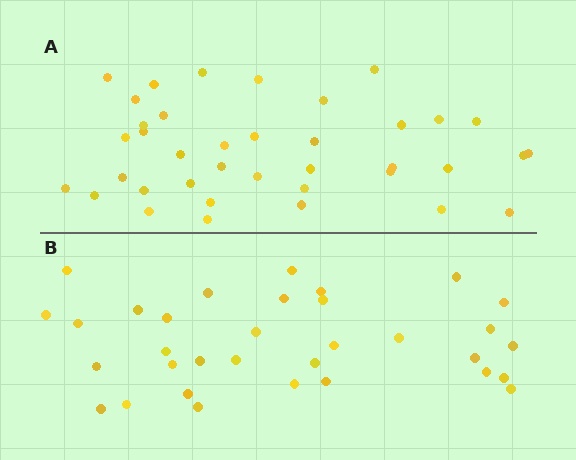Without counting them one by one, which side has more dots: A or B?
Region A (the top region) has more dots.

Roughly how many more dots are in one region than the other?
Region A has about 5 more dots than region B.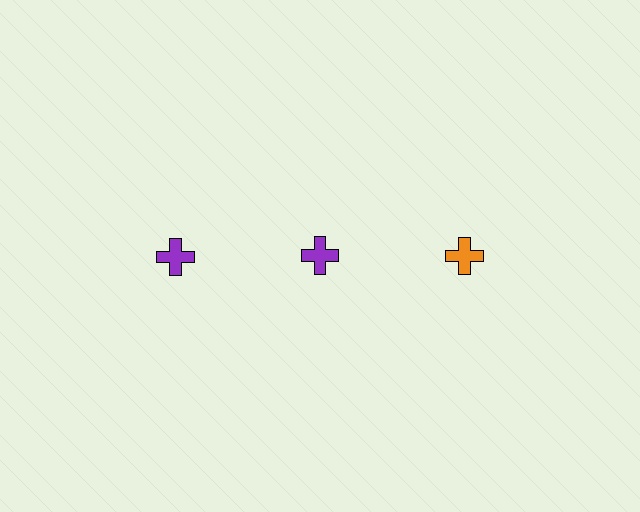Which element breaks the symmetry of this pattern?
The orange cross in the top row, center column breaks the symmetry. All other shapes are purple crosses.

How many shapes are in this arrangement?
There are 3 shapes arranged in a grid pattern.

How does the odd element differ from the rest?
It has a different color: orange instead of purple.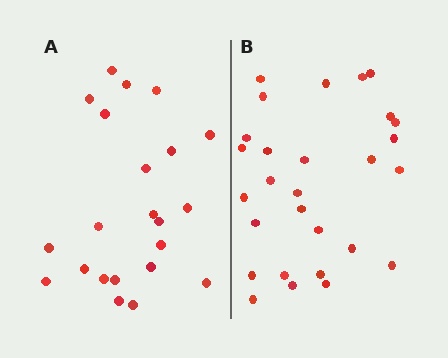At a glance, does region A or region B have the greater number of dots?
Region B (the right region) has more dots.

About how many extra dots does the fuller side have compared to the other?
Region B has about 6 more dots than region A.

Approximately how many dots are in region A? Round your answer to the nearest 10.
About 20 dots. (The exact count is 22, which rounds to 20.)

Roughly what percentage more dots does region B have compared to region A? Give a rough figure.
About 25% more.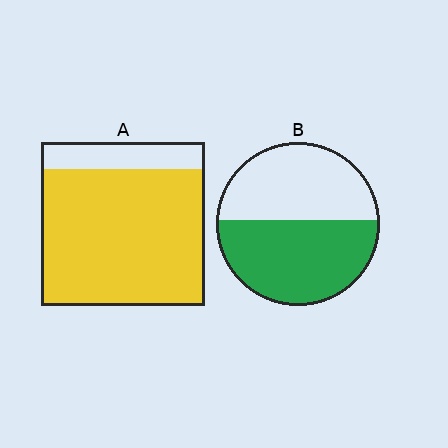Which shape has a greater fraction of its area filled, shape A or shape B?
Shape A.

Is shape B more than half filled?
Roughly half.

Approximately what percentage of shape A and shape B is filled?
A is approximately 85% and B is approximately 55%.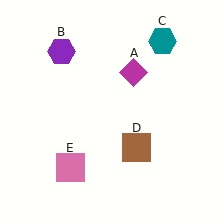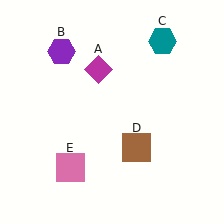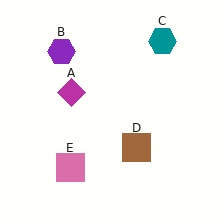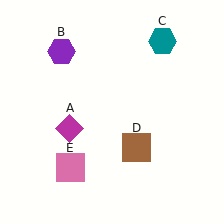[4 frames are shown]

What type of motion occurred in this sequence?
The magenta diamond (object A) rotated counterclockwise around the center of the scene.